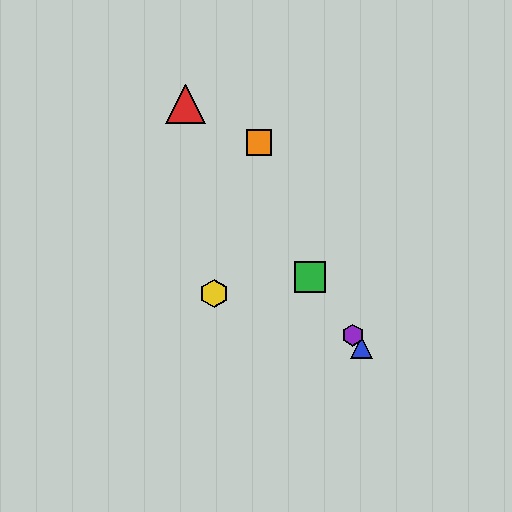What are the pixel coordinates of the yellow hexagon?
The yellow hexagon is at (214, 293).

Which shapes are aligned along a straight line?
The red triangle, the blue triangle, the green square, the purple hexagon are aligned along a straight line.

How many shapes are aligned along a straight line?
4 shapes (the red triangle, the blue triangle, the green square, the purple hexagon) are aligned along a straight line.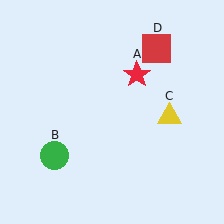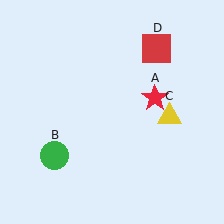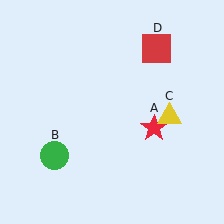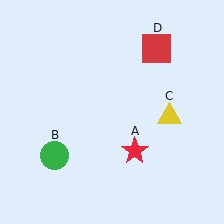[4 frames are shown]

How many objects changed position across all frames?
1 object changed position: red star (object A).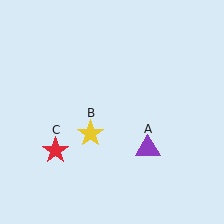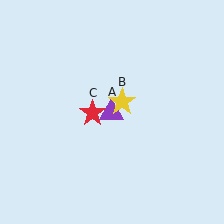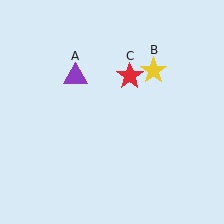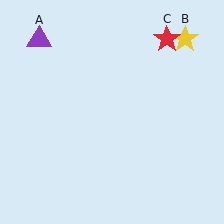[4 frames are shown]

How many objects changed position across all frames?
3 objects changed position: purple triangle (object A), yellow star (object B), red star (object C).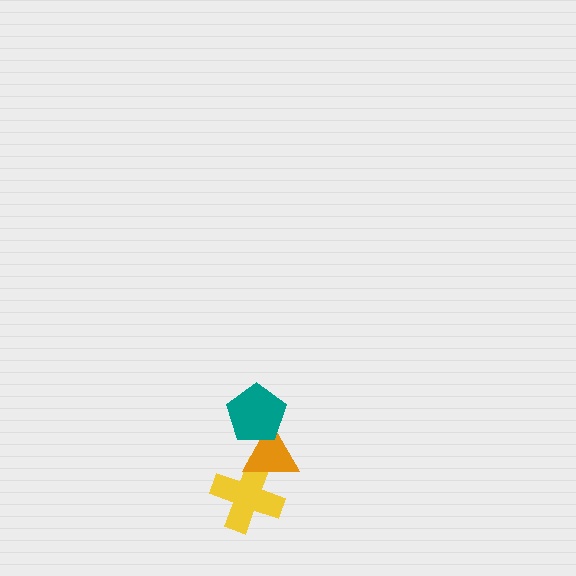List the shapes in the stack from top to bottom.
From top to bottom: the teal pentagon, the orange triangle, the yellow cross.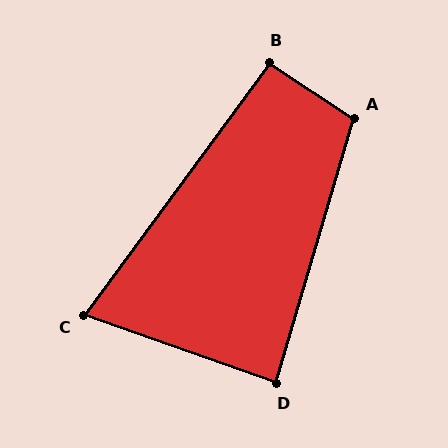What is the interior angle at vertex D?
Approximately 87 degrees (approximately right).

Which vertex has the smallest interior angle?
C, at approximately 73 degrees.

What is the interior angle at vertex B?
Approximately 93 degrees (approximately right).